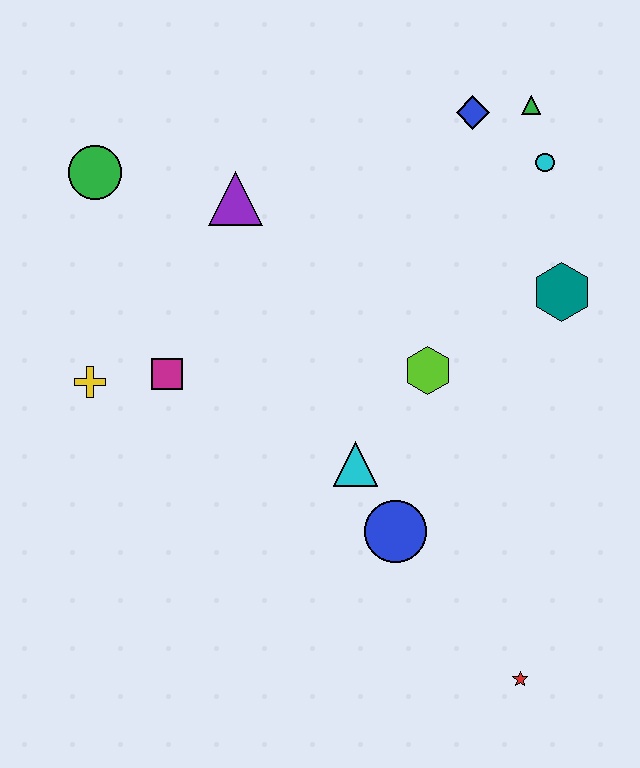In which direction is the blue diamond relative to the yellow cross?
The blue diamond is to the right of the yellow cross.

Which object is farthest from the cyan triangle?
The green triangle is farthest from the cyan triangle.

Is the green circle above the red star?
Yes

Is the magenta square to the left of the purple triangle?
Yes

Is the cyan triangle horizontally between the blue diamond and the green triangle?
No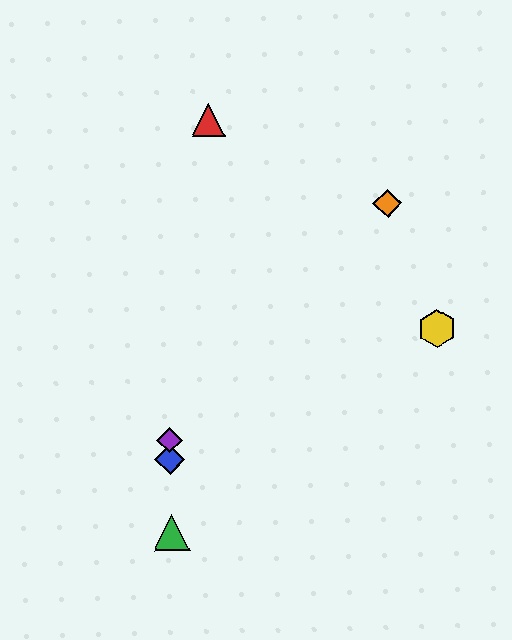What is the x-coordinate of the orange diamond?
The orange diamond is at x≈387.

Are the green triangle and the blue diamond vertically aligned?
Yes, both are at x≈172.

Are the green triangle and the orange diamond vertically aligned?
No, the green triangle is at x≈172 and the orange diamond is at x≈387.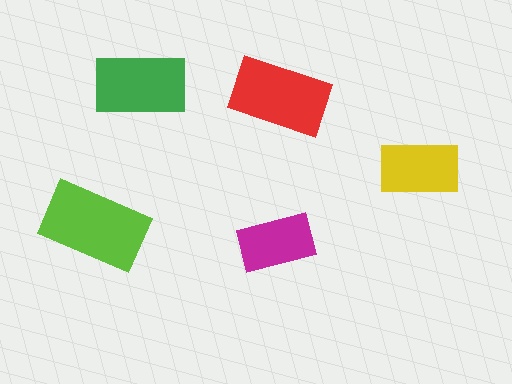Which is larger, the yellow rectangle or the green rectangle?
The green one.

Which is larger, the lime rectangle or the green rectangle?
The lime one.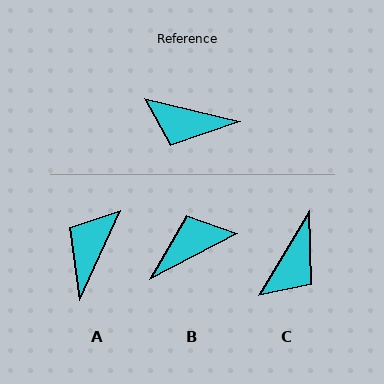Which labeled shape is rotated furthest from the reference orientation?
B, about 139 degrees away.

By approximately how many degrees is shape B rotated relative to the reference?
Approximately 139 degrees clockwise.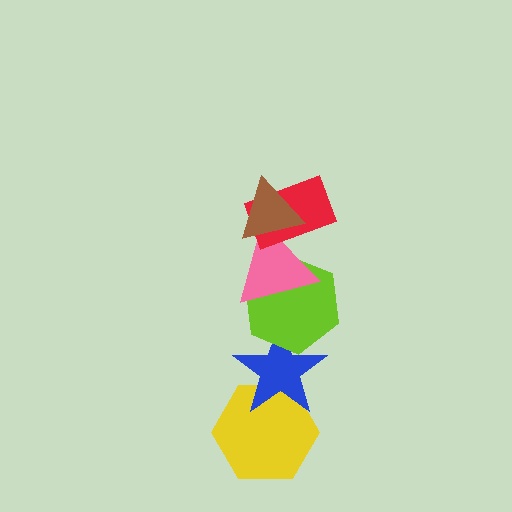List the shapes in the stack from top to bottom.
From top to bottom: the brown triangle, the red rectangle, the pink triangle, the lime hexagon, the blue star, the yellow hexagon.